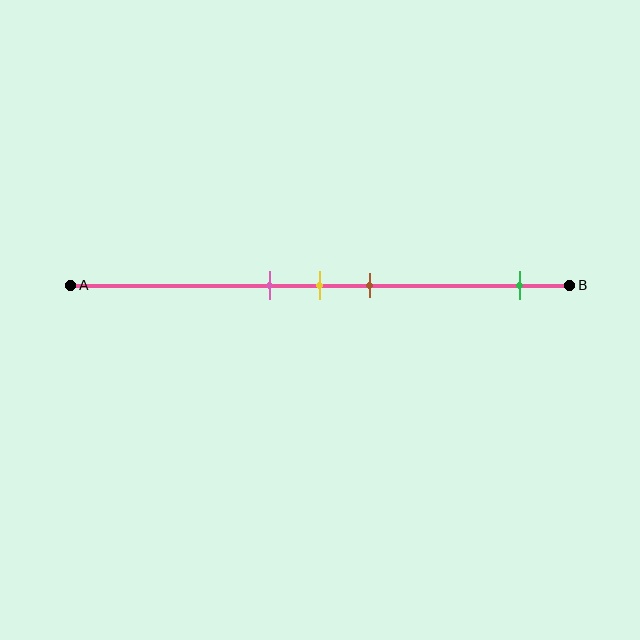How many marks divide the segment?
There are 4 marks dividing the segment.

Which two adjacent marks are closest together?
The pink and yellow marks are the closest adjacent pair.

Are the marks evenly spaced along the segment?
No, the marks are not evenly spaced.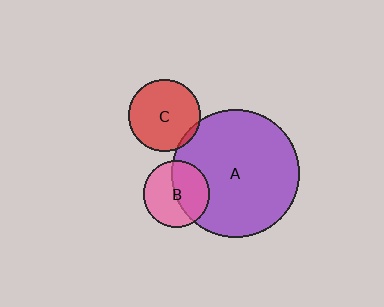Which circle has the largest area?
Circle A (purple).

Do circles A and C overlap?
Yes.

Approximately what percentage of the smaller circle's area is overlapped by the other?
Approximately 5%.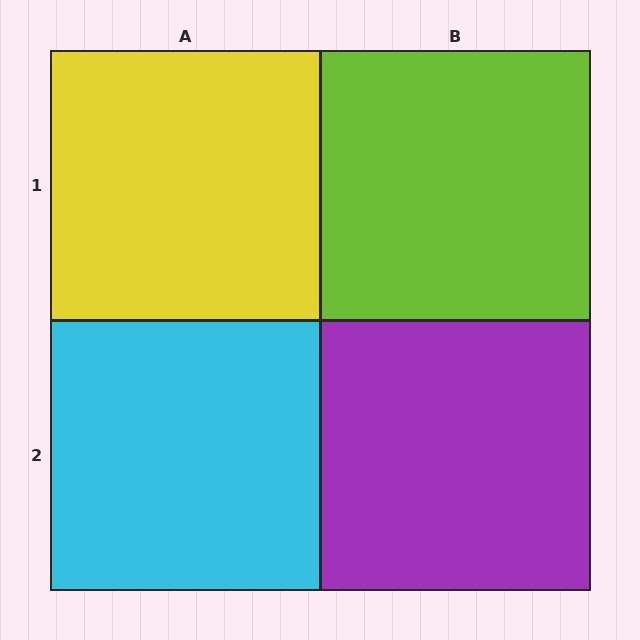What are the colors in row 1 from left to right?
Yellow, lime.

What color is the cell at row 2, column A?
Cyan.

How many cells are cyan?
1 cell is cyan.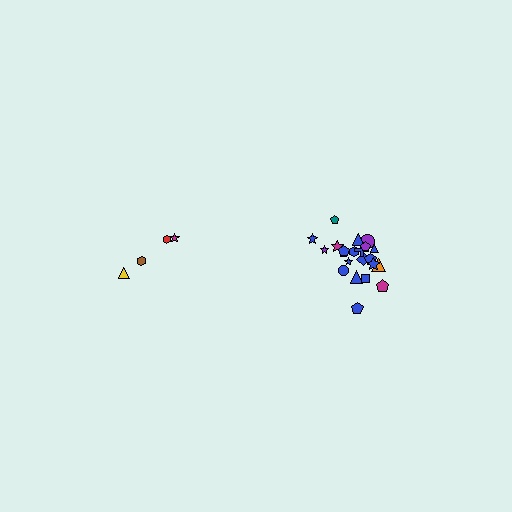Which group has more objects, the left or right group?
The right group.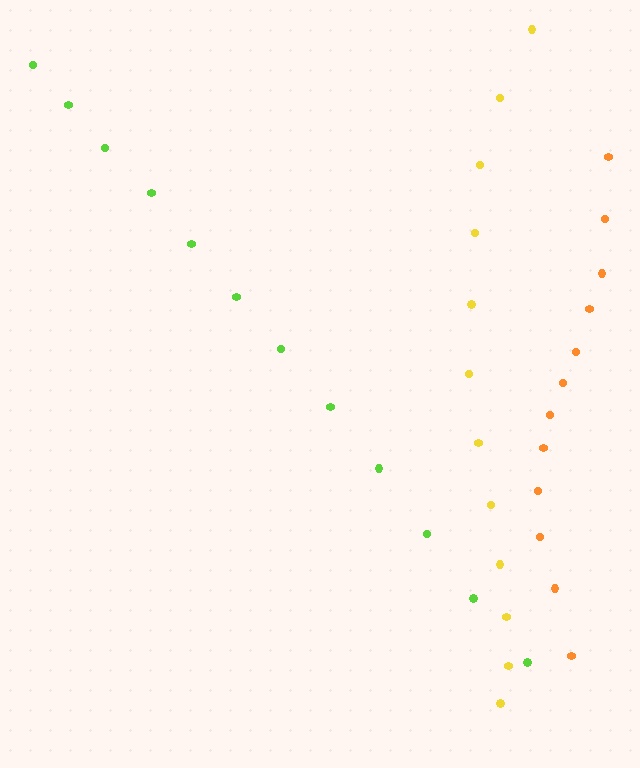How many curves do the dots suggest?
There are 3 distinct paths.